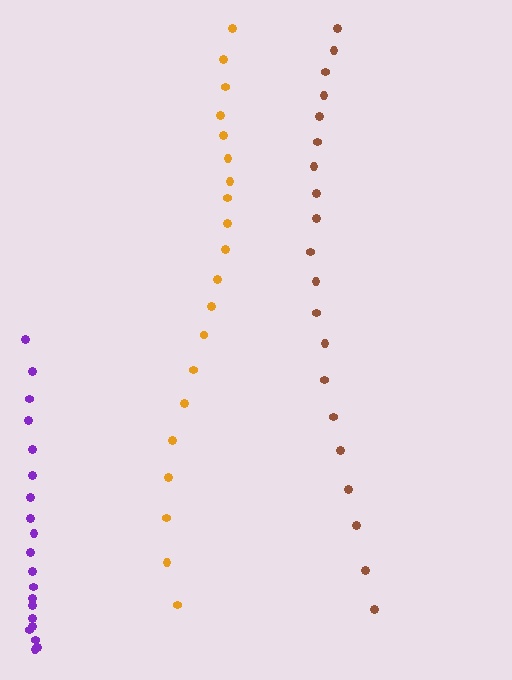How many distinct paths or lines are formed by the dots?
There are 3 distinct paths.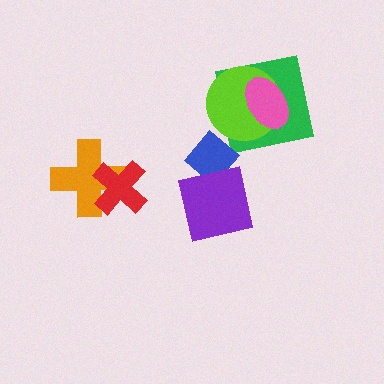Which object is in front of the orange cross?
The red cross is in front of the orange cross.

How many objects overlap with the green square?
2 objects overlap with the green square.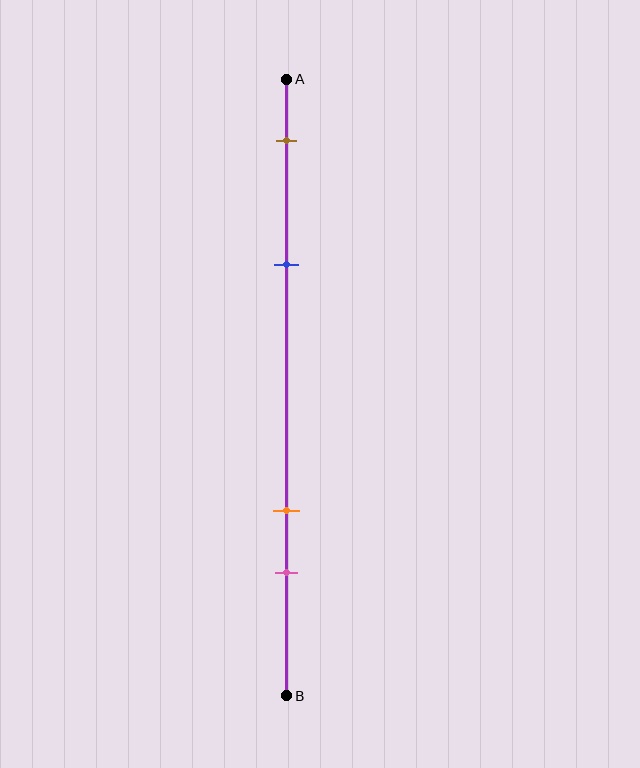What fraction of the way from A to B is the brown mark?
The brown mark is approximately 10% (0.1) of the way from A to B.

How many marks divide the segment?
There are 4 marks dividing the segment.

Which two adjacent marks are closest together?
The orange and pink marks are the closest adjacent pair.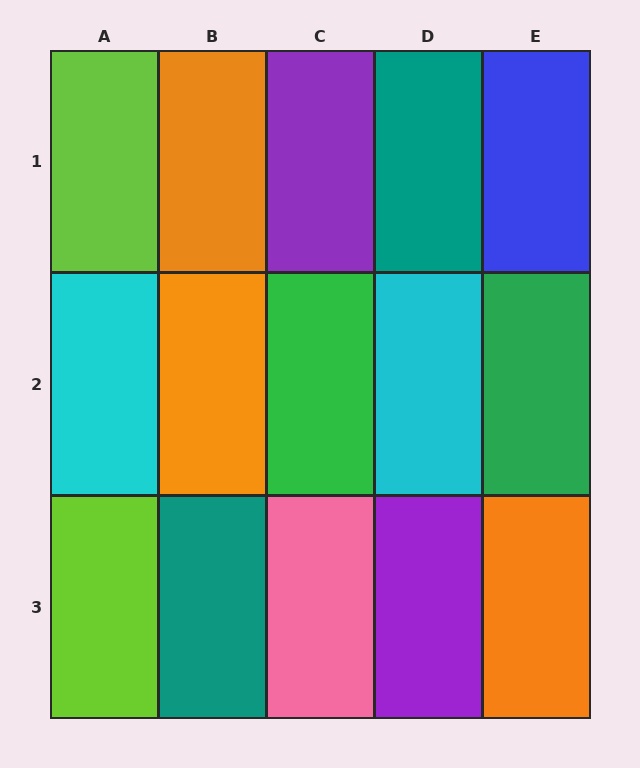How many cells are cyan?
2 cells are cyan.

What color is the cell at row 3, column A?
Lime.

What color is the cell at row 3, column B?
Teal.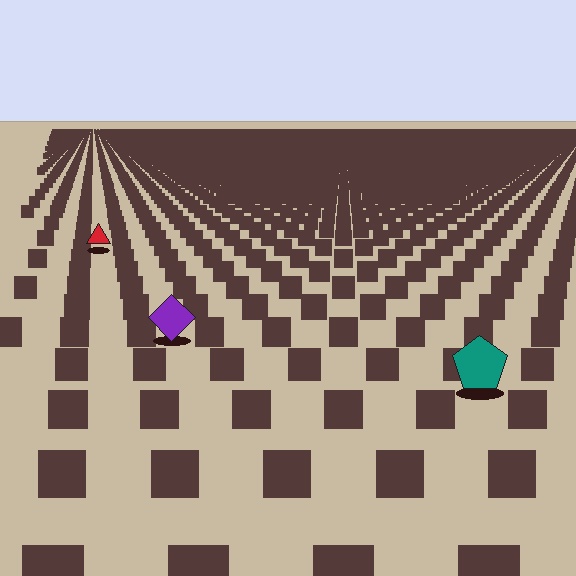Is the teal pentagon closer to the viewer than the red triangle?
Yes. The teal pentagon is closer — you can tell from the texture gradient: the ground texture is coarser near it.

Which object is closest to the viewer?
The teal pentagon is closest. The texture marks near it are larger and more spread out.